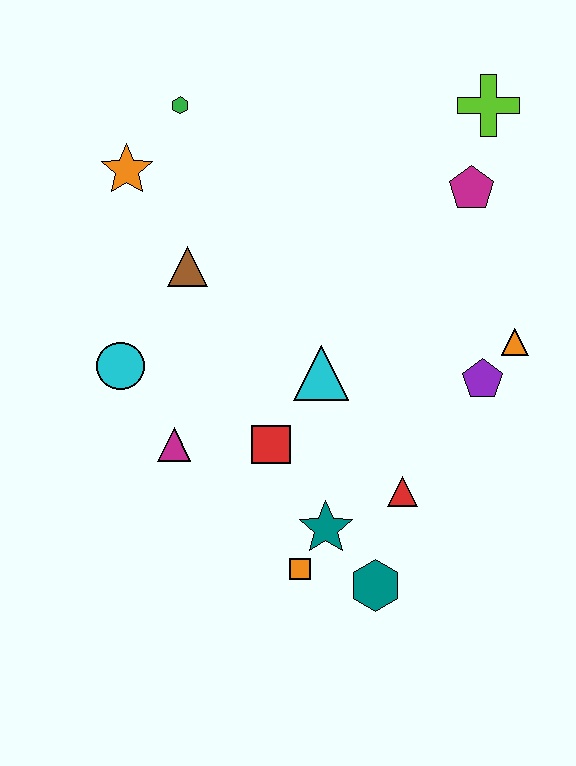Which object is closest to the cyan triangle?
The red square is closest to the cyan triangle.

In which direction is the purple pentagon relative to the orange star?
The purple pentagon is to the right of the orange star.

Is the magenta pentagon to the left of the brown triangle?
No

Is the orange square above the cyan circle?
No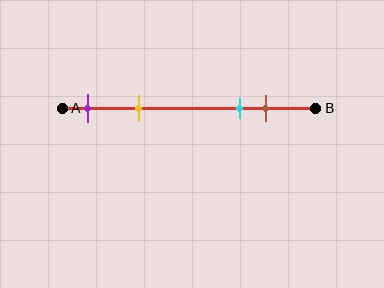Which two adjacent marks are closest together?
The cyan and brown marks are the closest adjacent pair.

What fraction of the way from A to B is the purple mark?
The purple mark is approximately 10% (0.1) of the way from A to B.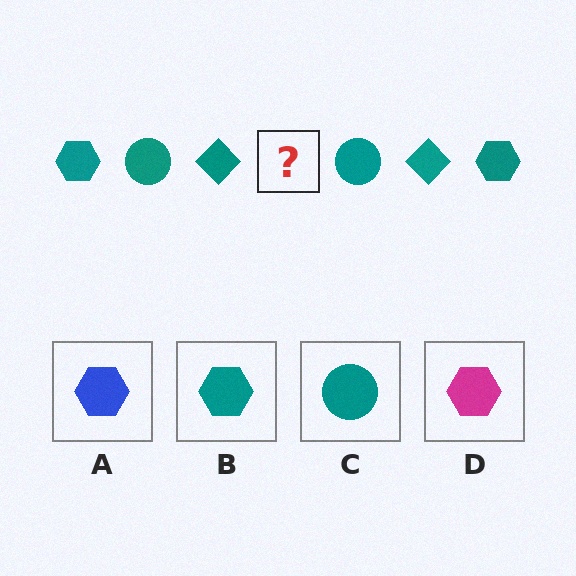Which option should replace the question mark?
Option B.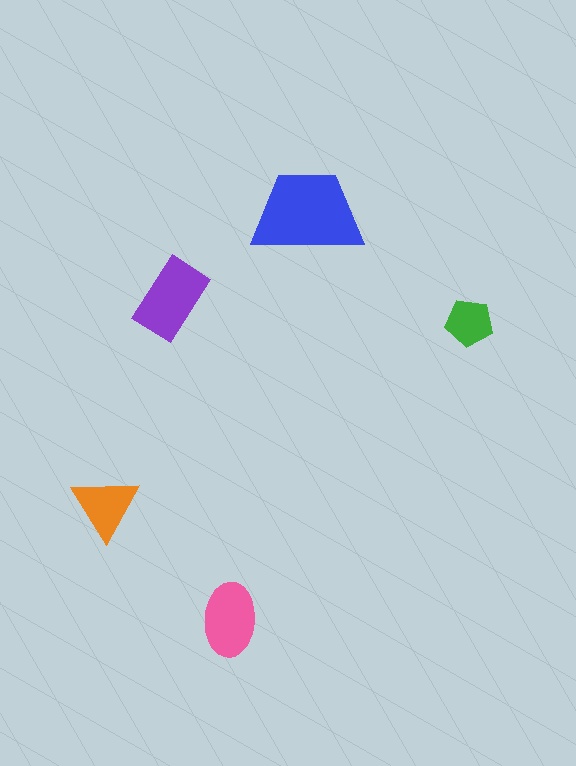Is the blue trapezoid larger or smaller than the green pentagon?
Larger.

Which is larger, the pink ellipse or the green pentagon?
The pink ellipse.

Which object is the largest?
The blue trapezoid.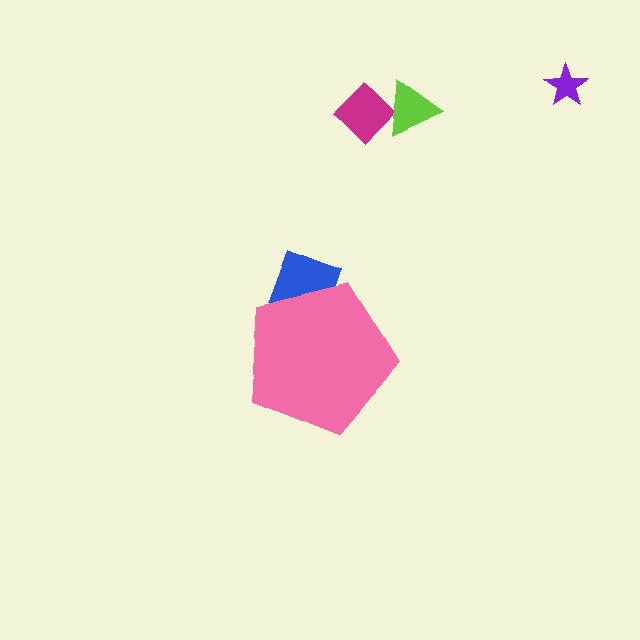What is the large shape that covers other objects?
A pink pentagon.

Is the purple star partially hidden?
No, the purple star is fully visible.